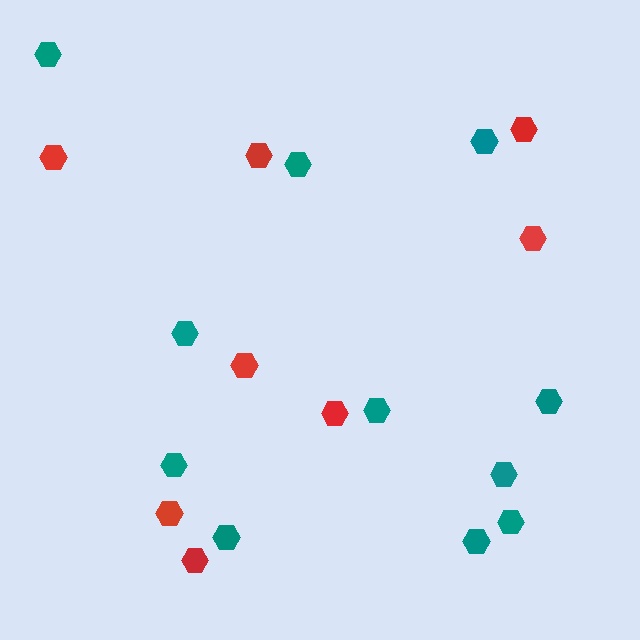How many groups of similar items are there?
There are 2 groups: one group of red hexagons (8) and one group of teal hexagons (11).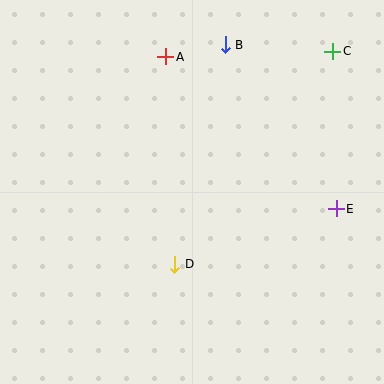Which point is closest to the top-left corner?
Point A is closest to the top-left corner.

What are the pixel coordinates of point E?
Point E is at (336, 209).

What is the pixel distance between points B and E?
The distance between B and E is 198 pixels.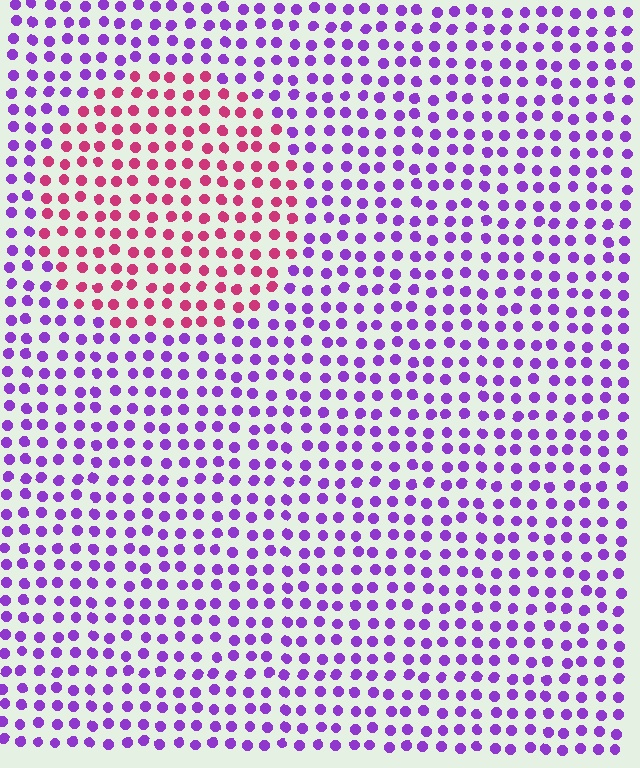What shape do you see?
I see a circle.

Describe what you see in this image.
The image is filled with small purple elements in a uniform arrangement. A circle-shaped region is visible where the elements are tinted to a slightly different hue, forming a subtle color boundary.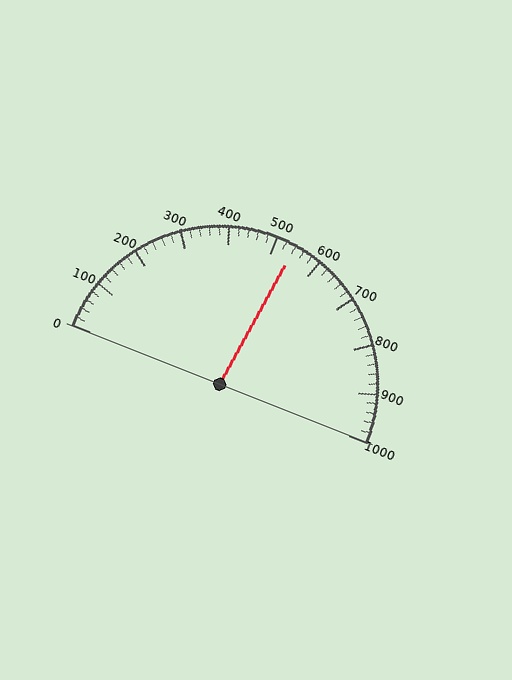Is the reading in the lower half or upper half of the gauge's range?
The reading is in the upper half of the range (0 to 1000).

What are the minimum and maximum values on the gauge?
The gauge ranges from 0 to 1000.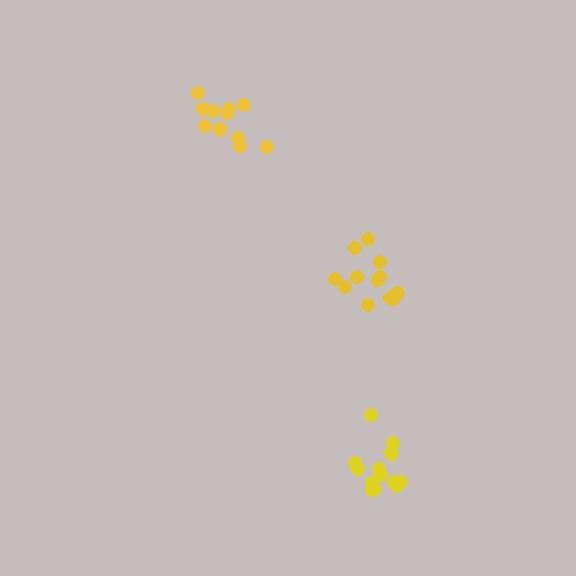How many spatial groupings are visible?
There are 3 spatial groupings.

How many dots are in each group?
Group 1: 12 dots, Group 2: 11 dots, Group 3: 14 dots (37 total).